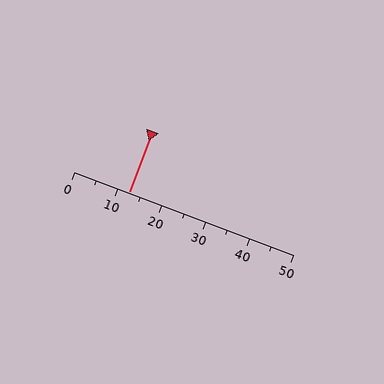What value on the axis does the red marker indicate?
The marker indicates approximately 12.5.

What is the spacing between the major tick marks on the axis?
The major ticks are spaced 10 apart.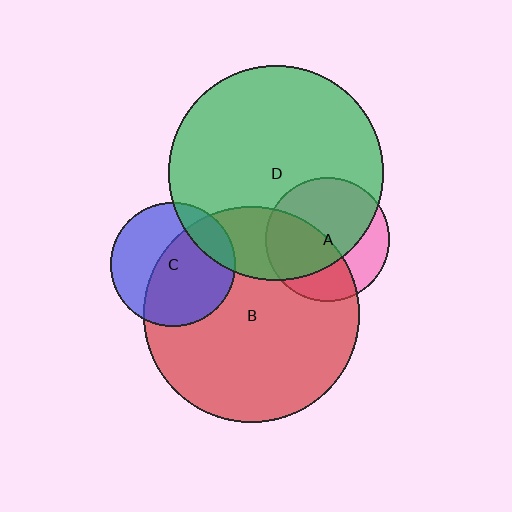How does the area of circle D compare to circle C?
Approximately 3.0 times.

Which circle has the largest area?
Circle B (red).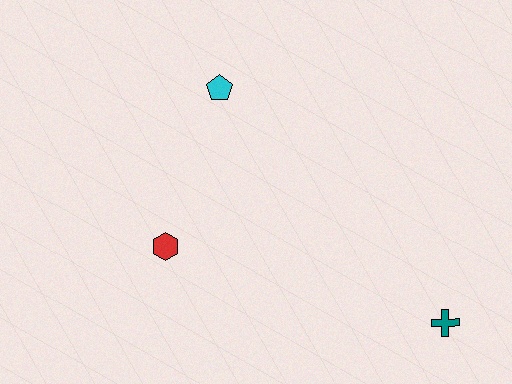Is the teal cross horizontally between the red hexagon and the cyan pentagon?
No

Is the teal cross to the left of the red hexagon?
No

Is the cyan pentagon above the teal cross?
Yes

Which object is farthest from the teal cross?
The cyan pentagon is farthest from the teal cross.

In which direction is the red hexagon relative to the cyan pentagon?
The red hexagon is below the cyan pentagon.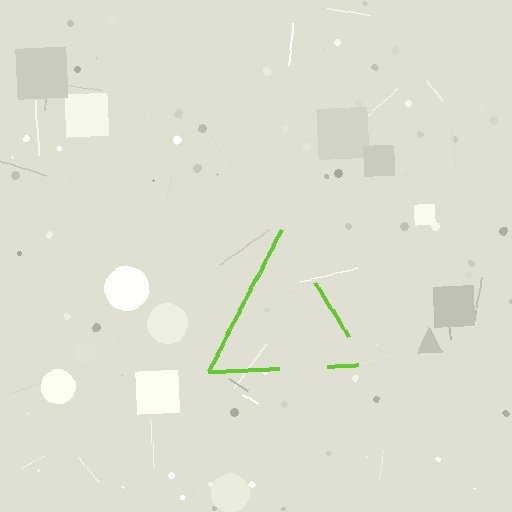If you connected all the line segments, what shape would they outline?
They would outline a triangle.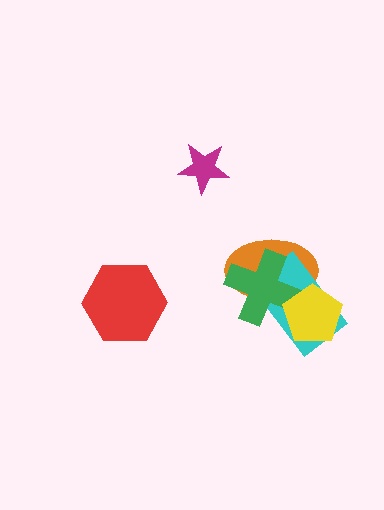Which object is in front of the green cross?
The yellow pentagon is in front of the green cross.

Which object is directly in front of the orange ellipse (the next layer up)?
The cyan rectangle is directly in front of the orange ellipse.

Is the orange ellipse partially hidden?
Yes, it is partially covered by another shape.